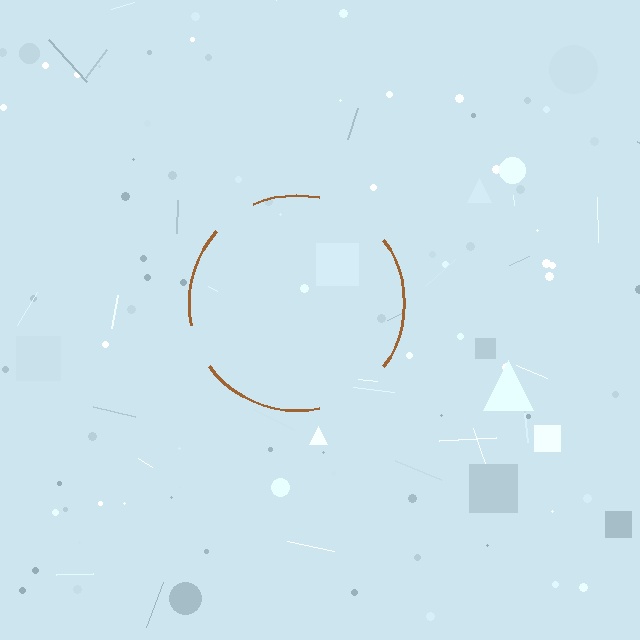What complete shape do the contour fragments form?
The contour fragments form a circle.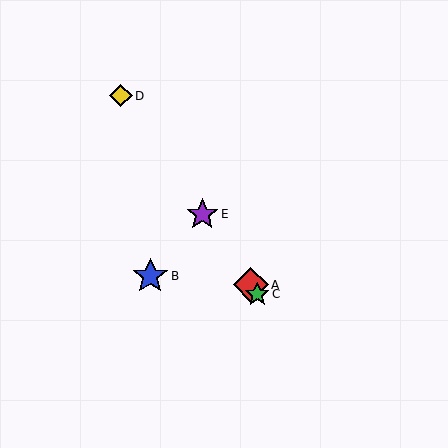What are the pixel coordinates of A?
Object A is at (251, 285).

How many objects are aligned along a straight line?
4 objects (A, C, D, E) are aligned along a straight line.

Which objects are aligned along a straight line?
Objects A, C, D, E are aligned along a straight line.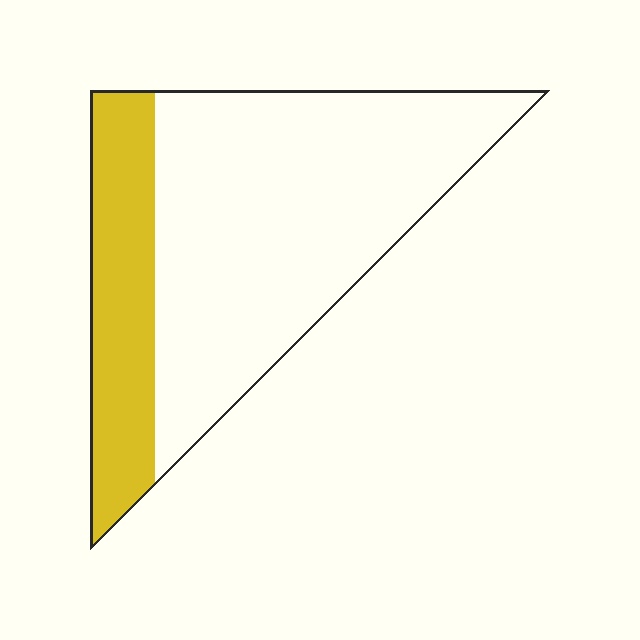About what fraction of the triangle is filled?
About one quarter (1/4).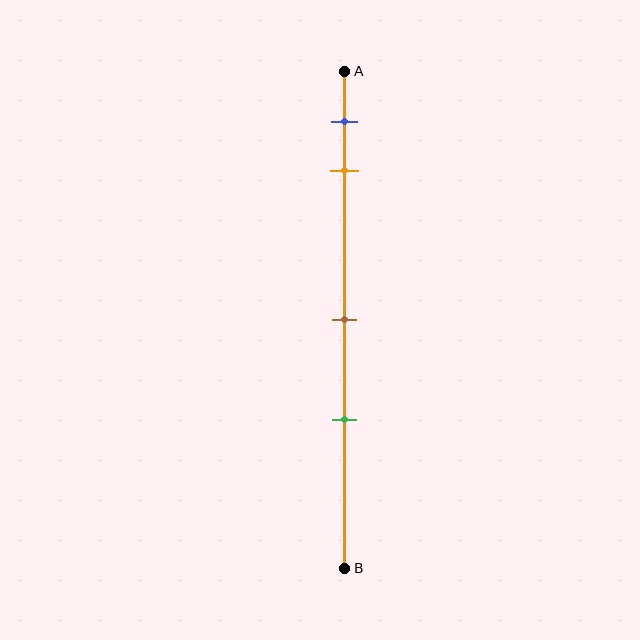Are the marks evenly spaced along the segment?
No, the marks are not evenly spaced.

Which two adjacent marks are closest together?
The blue and orange marks are the closest adjacent pair.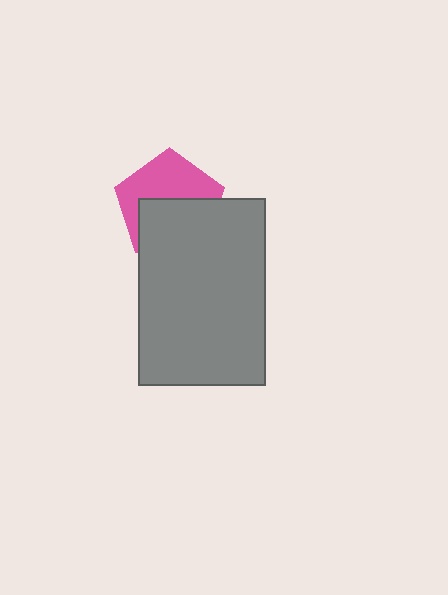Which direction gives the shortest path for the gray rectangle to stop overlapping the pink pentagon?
Moving down gives the shortest separation.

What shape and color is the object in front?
The object in front is a gray rectangle.